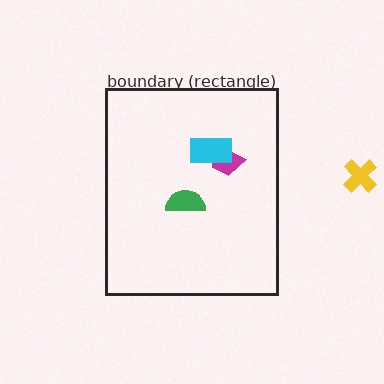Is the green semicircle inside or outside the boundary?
Inside.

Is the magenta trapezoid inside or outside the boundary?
Inside.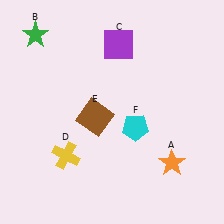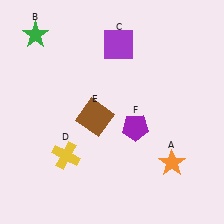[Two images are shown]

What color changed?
The pentagon (F) changed from cyan in Image 1 to purple in Image 2.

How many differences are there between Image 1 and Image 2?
There is 1 difference between the two images.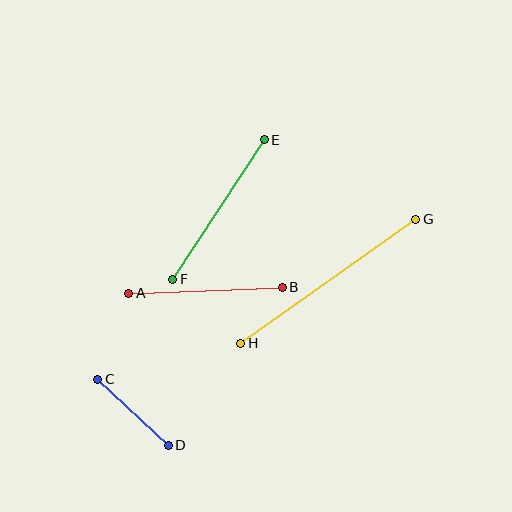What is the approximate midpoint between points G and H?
The midpoint is at approximately (328, 281) pixels.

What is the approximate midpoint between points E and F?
The midpoint is at approximately (219, 209) pixels.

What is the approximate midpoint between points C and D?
The midpoint is at approximately (133, 412) pixels.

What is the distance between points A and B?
The distance is approximately 154 pixels.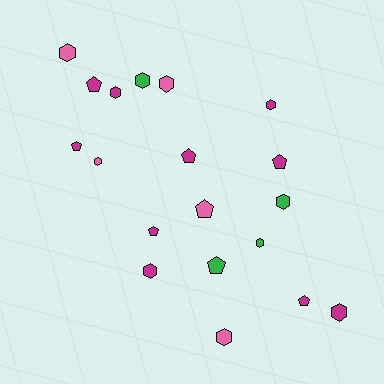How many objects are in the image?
There are 19 objects.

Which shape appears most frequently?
Hexagon, with 11 objects.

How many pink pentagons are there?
There is 1 pink pentagon.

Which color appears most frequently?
Magenta, with 10 objects.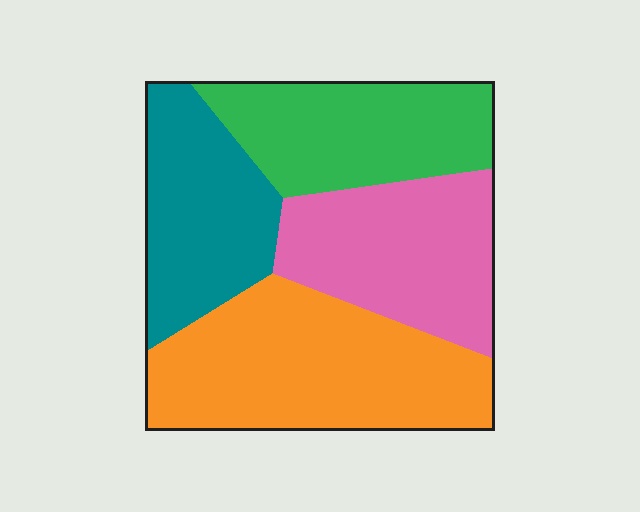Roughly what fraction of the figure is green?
Green takes up about one fifth (1/5) of the figure.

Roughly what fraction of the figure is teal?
Teal covers 21% of the figure.